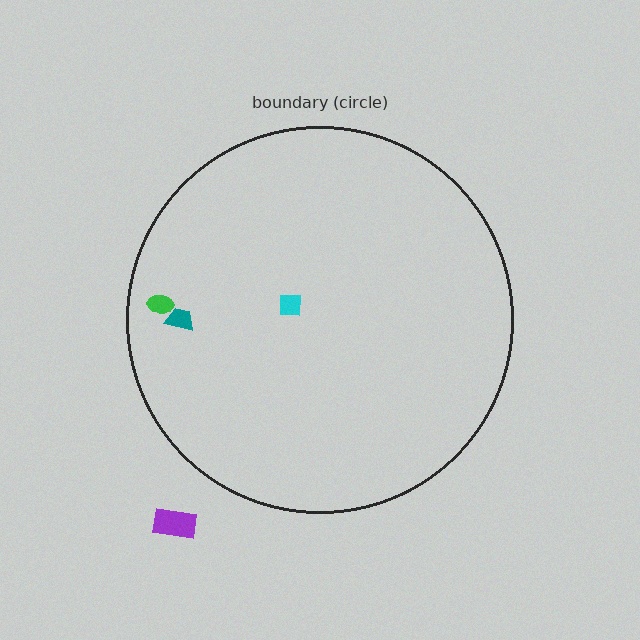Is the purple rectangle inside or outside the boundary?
Outside.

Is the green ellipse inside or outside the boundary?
Inside.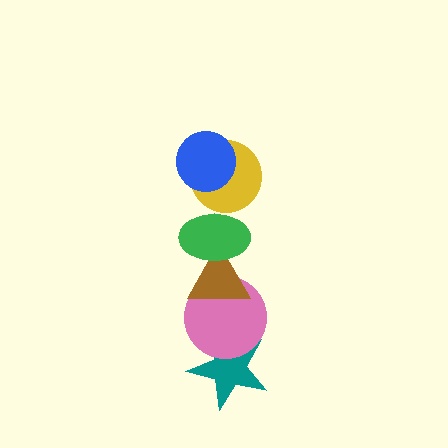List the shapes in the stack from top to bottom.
From top to bottom: the blue circle, the yellow circle, the green ellipse, the brown triangle, the pink circle, the teal star.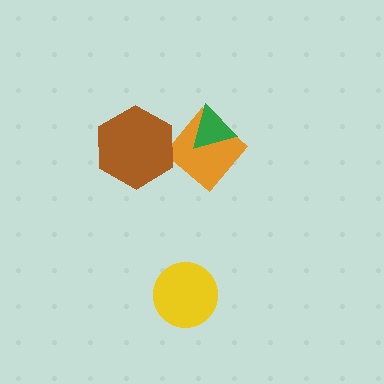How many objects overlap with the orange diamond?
2 objects overlap with the orange diamond.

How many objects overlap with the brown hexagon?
1 object overlaps with the brown hexagon.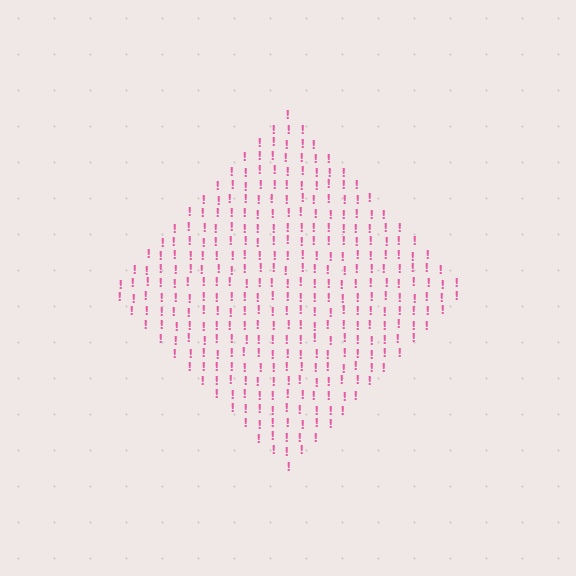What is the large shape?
The large shape is a diamond.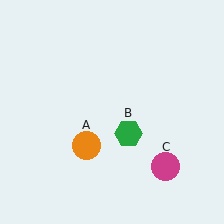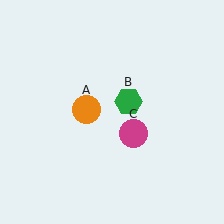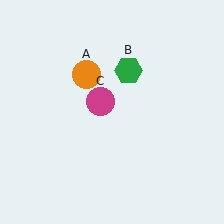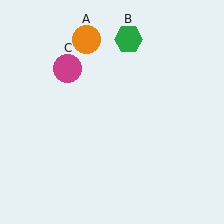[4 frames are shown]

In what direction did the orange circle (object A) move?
The orange circle (object A) moved up.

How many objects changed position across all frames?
3 objects changed position: orange circle (object A), green hexagon (object B), magenta circle (object C).